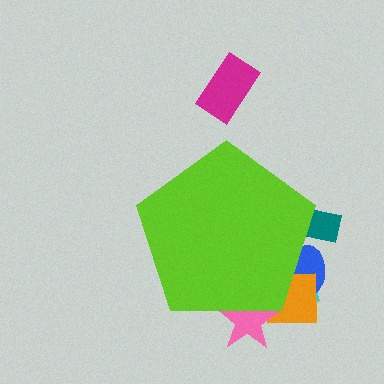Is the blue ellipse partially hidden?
Yes, the blue ellipse is partially hidden behind the lime pentagon.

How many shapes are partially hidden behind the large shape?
5 shapes are partially hidden.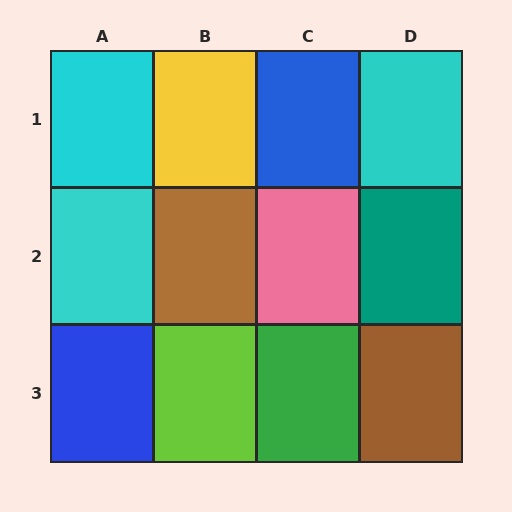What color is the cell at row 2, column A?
Cyan.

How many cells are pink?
1 cell is pink.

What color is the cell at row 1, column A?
Cyan.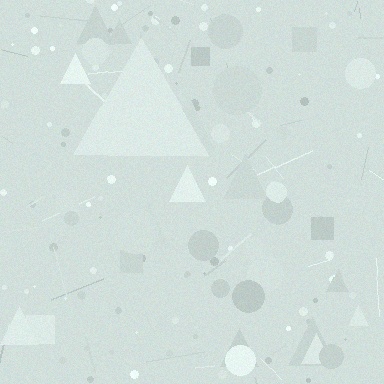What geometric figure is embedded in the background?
A triangle is embedded in the background.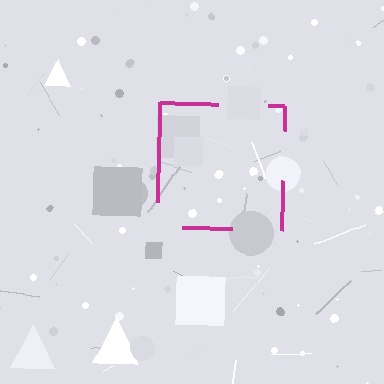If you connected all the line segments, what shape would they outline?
They would outline a square.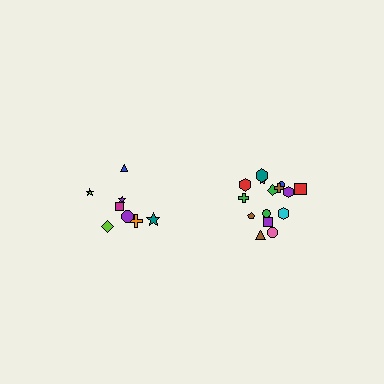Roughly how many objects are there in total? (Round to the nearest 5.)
Roughly 25 objects in total.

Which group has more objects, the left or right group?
The right group.